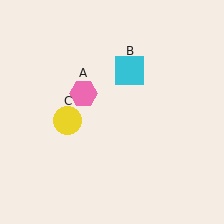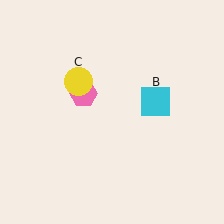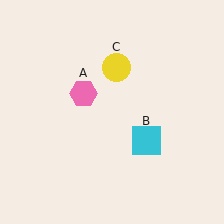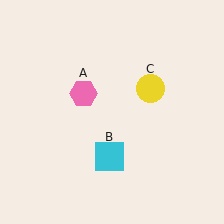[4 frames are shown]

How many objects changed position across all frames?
2 objects changed position: cyan square (object B), yellow circle (object C).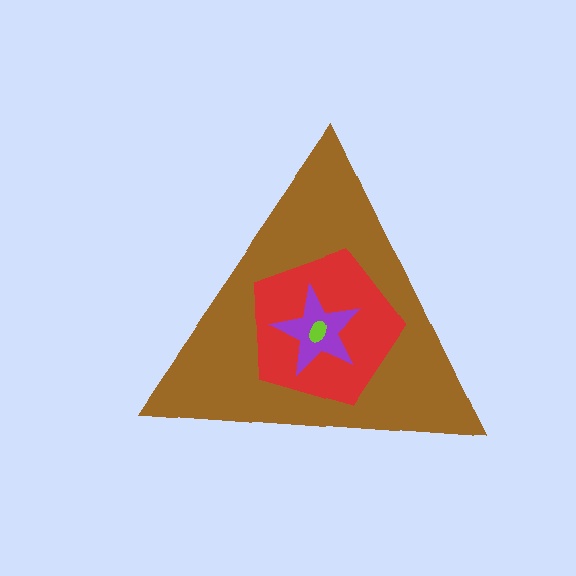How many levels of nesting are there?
4.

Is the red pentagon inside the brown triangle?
Yes.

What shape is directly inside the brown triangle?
The red pentagon.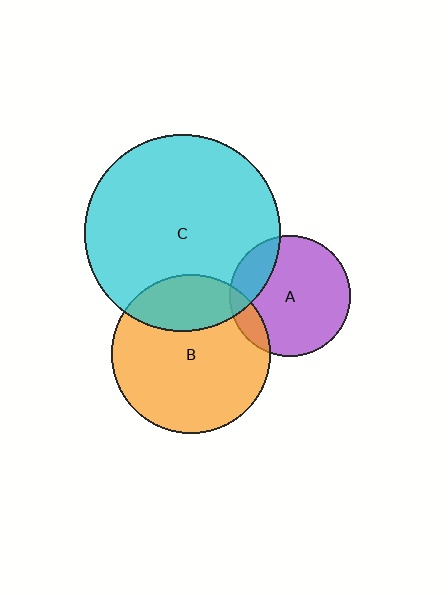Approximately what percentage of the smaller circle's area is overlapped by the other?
Approximately 20%.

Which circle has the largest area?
Circle C (cyan).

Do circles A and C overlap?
Yes.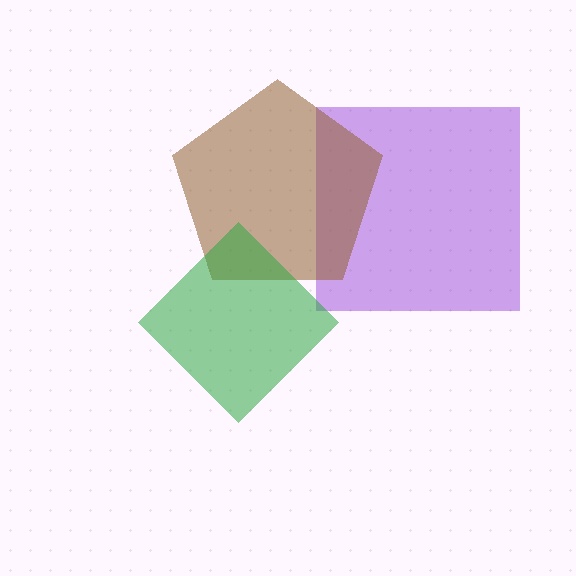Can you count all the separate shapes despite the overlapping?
Yes, there are 3 separate shapes.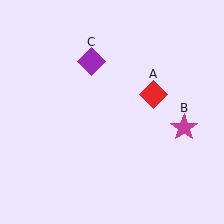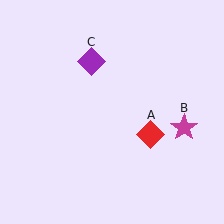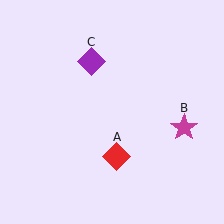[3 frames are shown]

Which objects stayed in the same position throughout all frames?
Magenta star (object B) and purple diamond (object C) remained stationary.